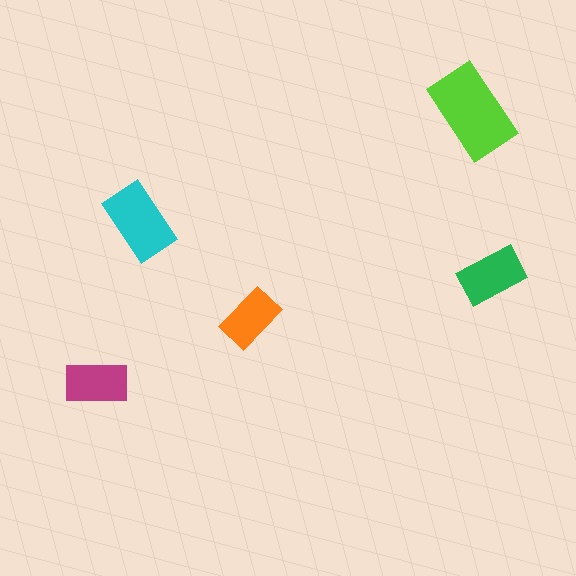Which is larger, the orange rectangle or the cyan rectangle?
The cyan one.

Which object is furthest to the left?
The magenta rectangle is leftmost.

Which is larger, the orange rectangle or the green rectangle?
The green one.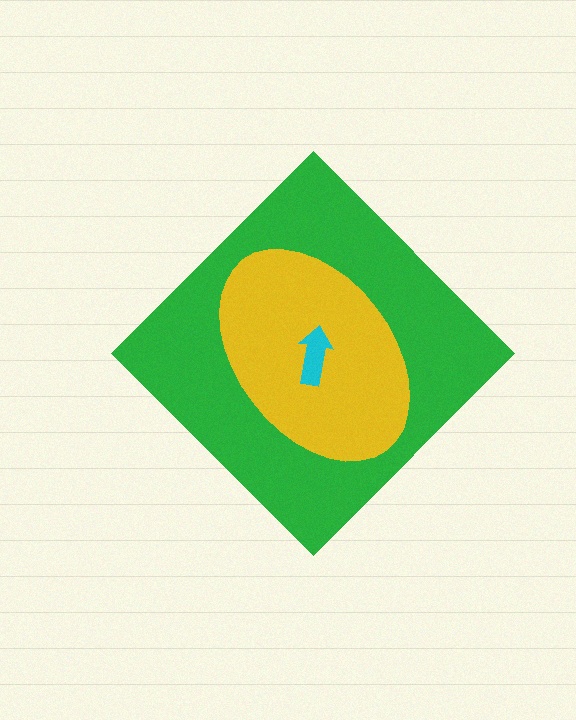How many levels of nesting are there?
3.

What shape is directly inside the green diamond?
The yellow ellipse.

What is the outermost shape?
The green diamond.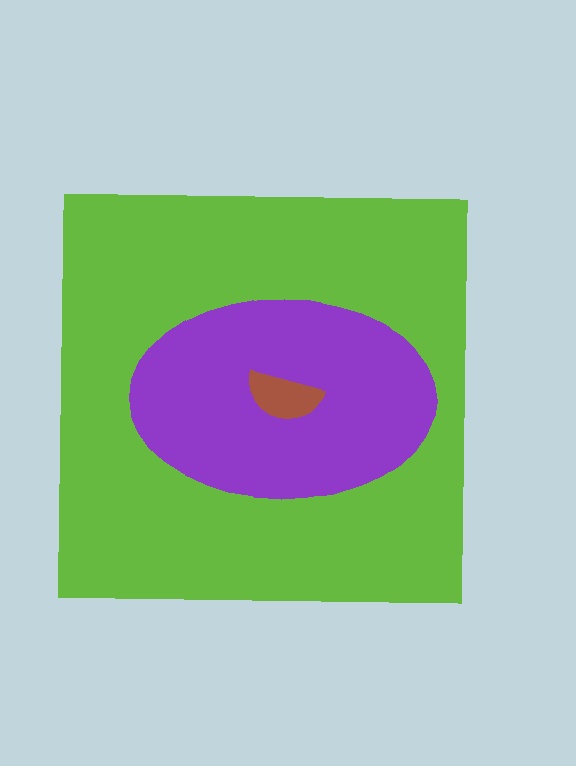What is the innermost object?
The brown semicircle.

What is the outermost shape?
The lime square.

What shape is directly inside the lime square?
The purple ellipse.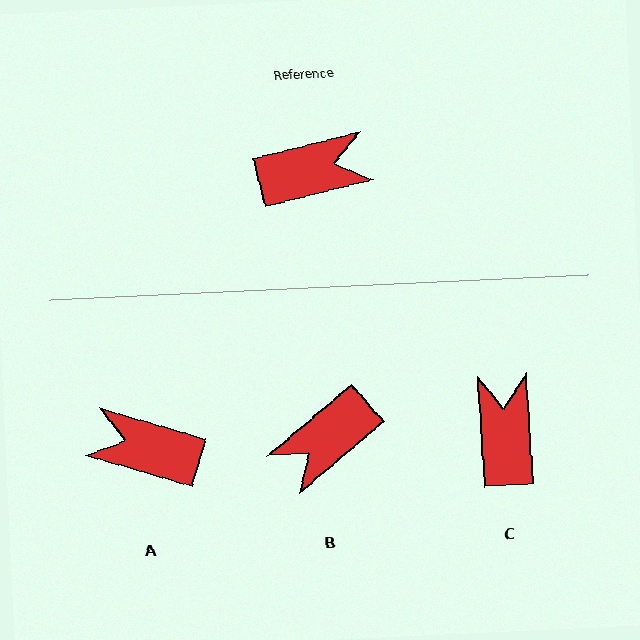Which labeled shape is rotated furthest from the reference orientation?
B, about 153 degrees away.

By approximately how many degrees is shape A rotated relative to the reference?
Approximately 150 degrees counter-clockwise.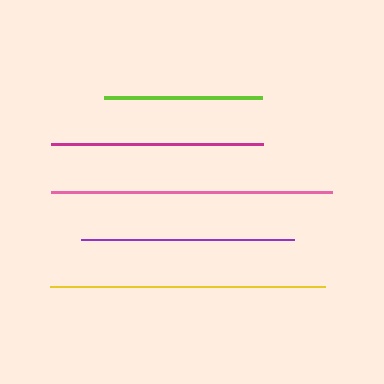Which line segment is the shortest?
The lime line is the shortest at approximately 158 pixels.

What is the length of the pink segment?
The pink segment is approximately 282 pixels long.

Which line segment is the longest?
The pink line is the longest at approximately 282 pixels.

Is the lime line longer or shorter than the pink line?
The pink line is longer than the lime line.